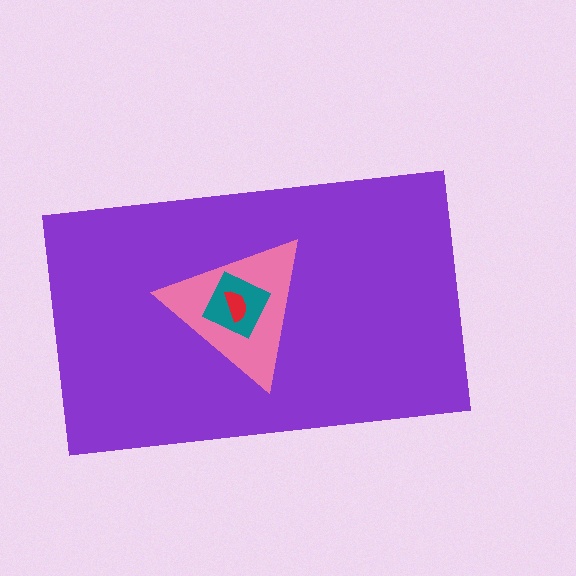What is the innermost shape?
The red semicircle.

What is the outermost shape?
The purple rectangle.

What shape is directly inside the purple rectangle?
The pink triangle.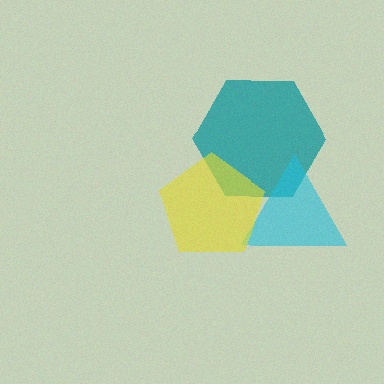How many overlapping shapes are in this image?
There are 3 overlapping shapes in the image.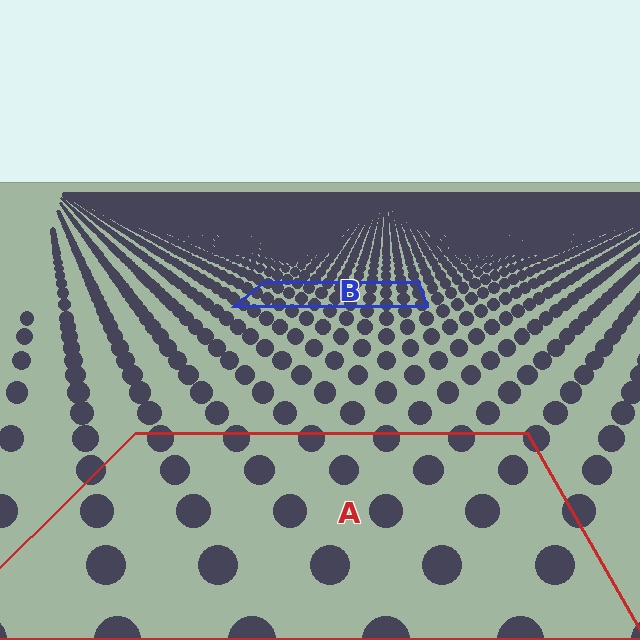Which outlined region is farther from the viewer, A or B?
Region B is farther from the viewer — the texture elements inside it appear smaller and more densely packed.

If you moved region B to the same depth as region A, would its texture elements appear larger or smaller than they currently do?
They would appear larger. At a closer depth, the same texture elements are projected at a bigger on-screen size.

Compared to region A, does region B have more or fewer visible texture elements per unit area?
Region B has more texture elements per unit area — they are packed more densely because it is farther away.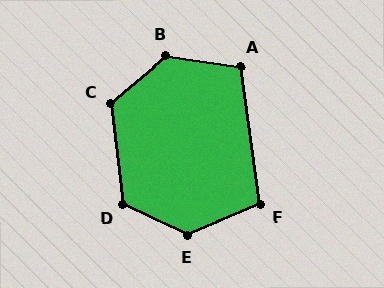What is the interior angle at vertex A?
Approximately 106 degrees (obtuse).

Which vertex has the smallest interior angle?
F, at approximately 105 degrees.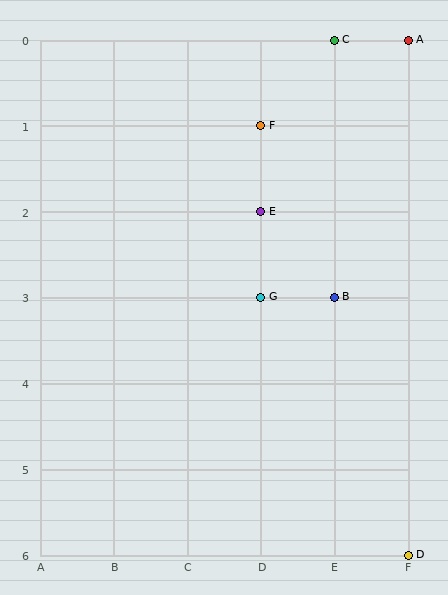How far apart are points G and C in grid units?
Points G and C are 1 column and 3 rows apart (about 3.2 grid units diagonally).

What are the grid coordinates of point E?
Point E is at grid coordinates (D, 2).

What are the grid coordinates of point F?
Point F is at grid coordinates (D, 1).